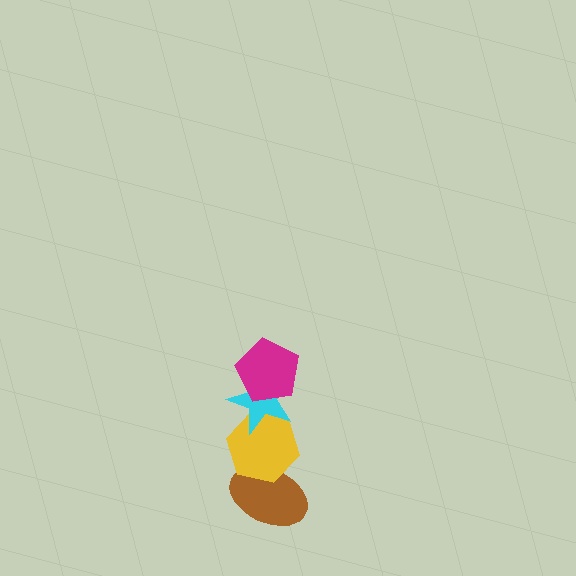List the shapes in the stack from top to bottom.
From top to bottom: the magenta pentagon, the cyan star, the yellow hexagon, the brown ellipse.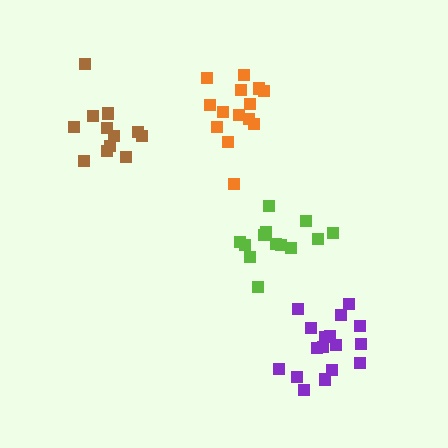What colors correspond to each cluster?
The clusters are colored: lime, brown, purple, orange.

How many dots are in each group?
Group 1: 13 dots, Group 2: 12 dots, Group 3: 17 dots, Group 4: 14 dots (56 total).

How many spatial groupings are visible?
There are 4 spatial groupings.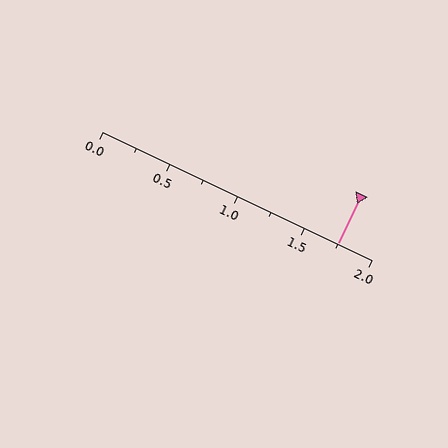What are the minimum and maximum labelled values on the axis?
The axis runs from 0.0 to 2.0.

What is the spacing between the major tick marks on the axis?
The major ticks are spaced 0.5 apart.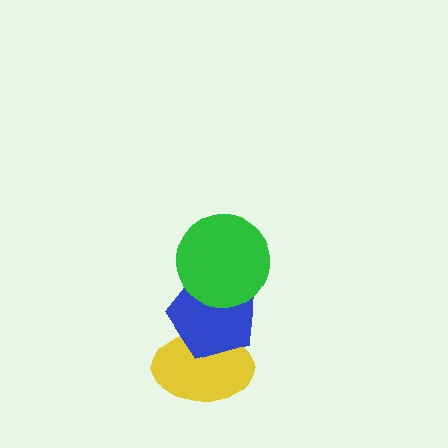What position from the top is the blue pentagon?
The blue pentagon is 2nd from the top.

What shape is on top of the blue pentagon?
The green circle is on top of the blue pentagon.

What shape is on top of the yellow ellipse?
The blue pentagon is on top of the yellow ellipse.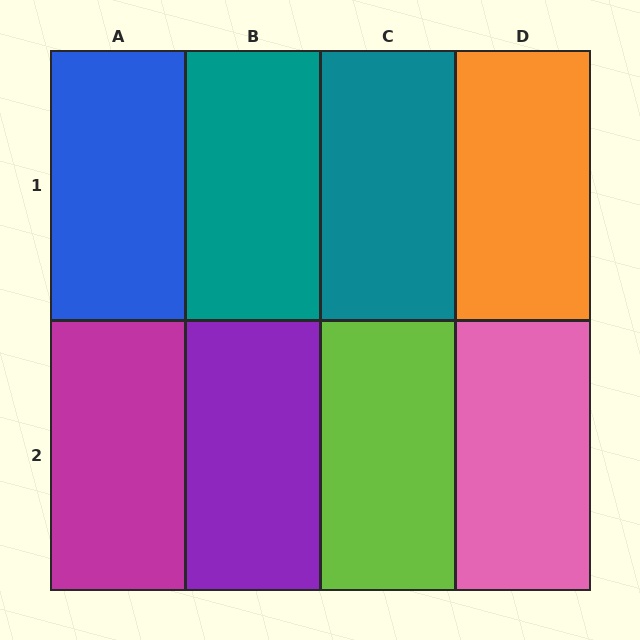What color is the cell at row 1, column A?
Blue.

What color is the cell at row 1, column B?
Teal.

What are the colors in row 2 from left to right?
Magenta, purple, lime, pink.